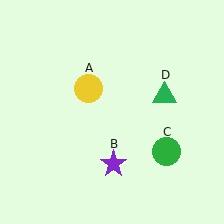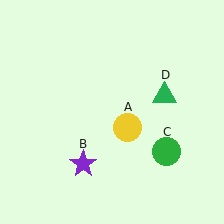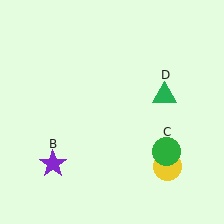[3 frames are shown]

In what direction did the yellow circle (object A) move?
The yellow circle (object A) moved down and to the right.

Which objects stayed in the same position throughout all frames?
Green circle (object C) and green triangle (object D) remained stationary.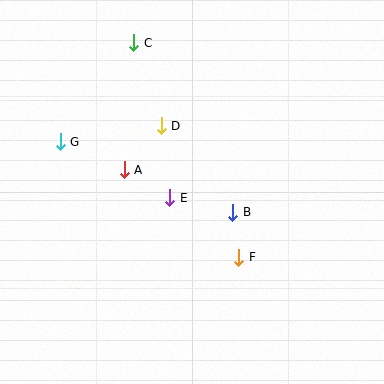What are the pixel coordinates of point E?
Point E is at (170, 198).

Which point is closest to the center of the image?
Point E at (170, 198) is closest to the center.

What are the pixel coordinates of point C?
Point C is at (134, 43).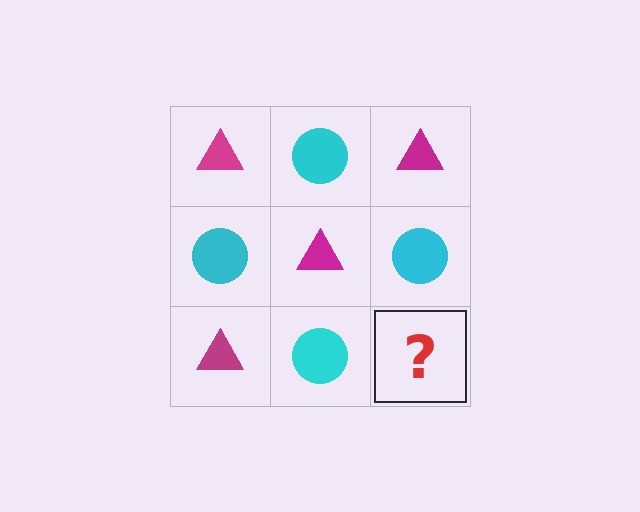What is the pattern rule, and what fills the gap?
The rule is that it alternates magenta triangle and cyan circle in a checkerboard pattern. The gap should be filled with a magenta triangle.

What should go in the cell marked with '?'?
The missing cell should contain a magenta triangle.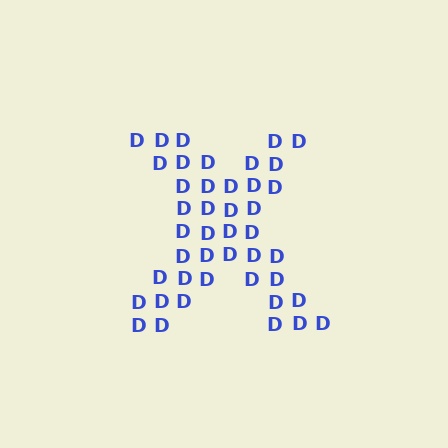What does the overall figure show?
The overall figure shows the letter X.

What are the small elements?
The small elements are letter D's.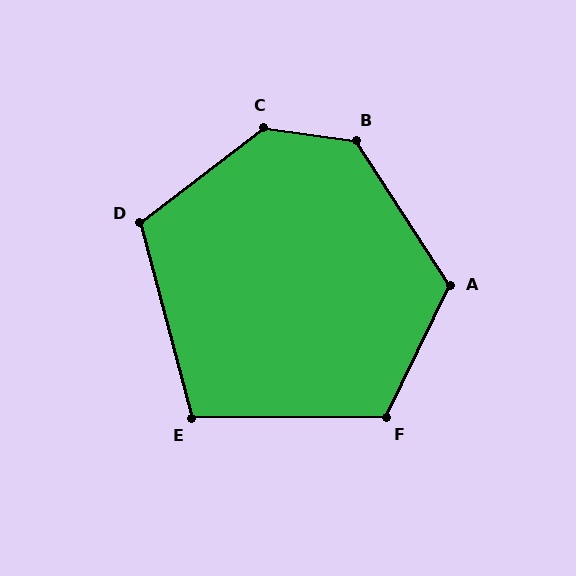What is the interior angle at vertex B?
Approximately 131 degrees (obtuse).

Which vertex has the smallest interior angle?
E, at approximately 105 degrees.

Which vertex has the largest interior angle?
C, at approximately 134 degrees.